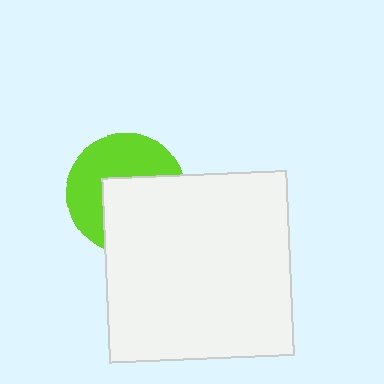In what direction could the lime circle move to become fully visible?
The lime circle could move toward the upper-left. That would shift it out from behind the white square entirely.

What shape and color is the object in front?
The object in front is a white square.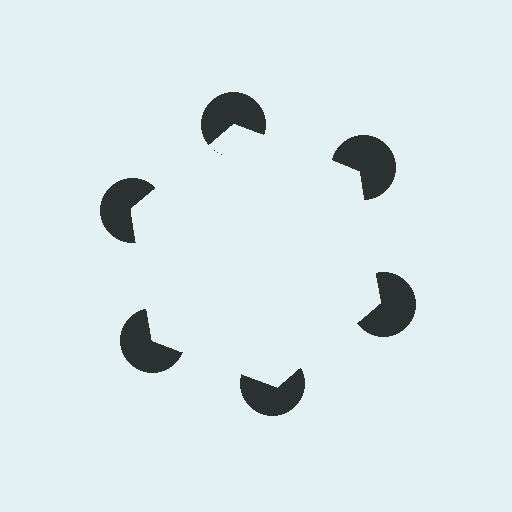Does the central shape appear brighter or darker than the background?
It typically appears slightly brighter than the background, even though no actual brightness change is drawn.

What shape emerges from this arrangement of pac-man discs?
An illusory hexagon — its edges are inferred from the aligned wedge cuts in the pac-man discs, not physically drawn.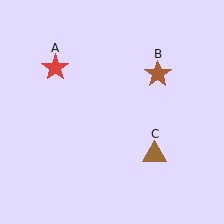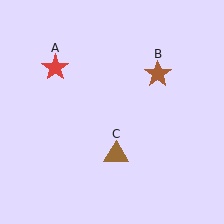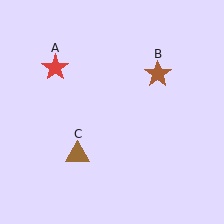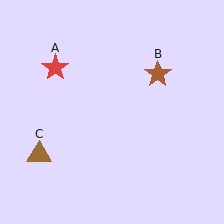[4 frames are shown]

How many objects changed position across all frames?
1 object changed position: brown triangle (object C).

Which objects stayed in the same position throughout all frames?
Red star (object A) and brown star (object B) remained stationary.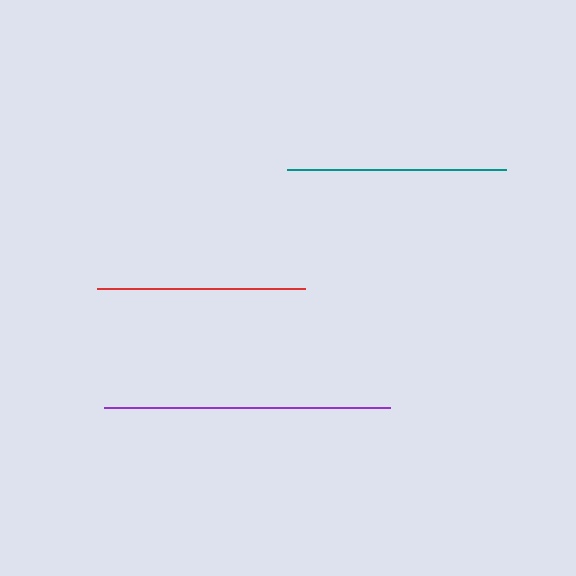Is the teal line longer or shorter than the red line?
The teal line is longer than the red line.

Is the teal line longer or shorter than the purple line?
The purple line is longer than the teal line.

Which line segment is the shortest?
The red line is the shortest at approximately 208 pixels.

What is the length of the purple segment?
The purple segment is approximately 285 pixels long.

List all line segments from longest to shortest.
From longest to shortest: purple, teal, red.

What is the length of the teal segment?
The teal segment is approximately 220 pixels long.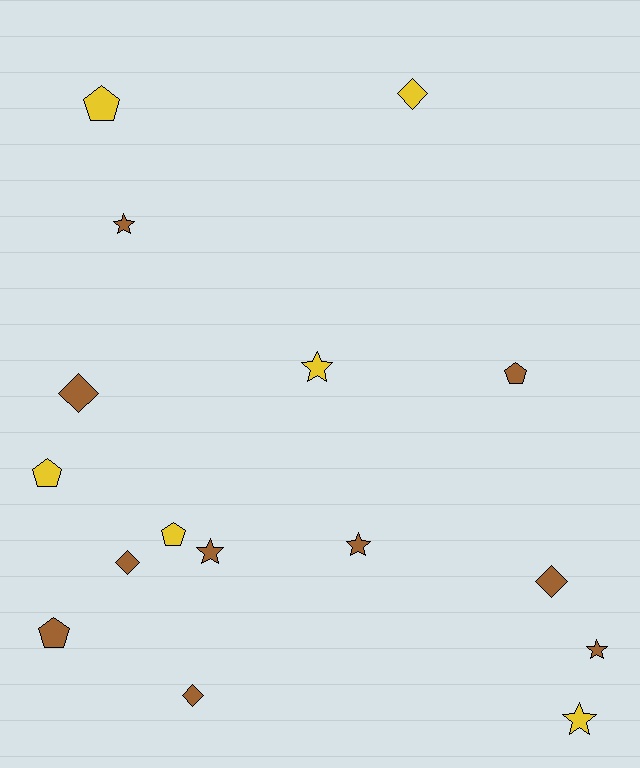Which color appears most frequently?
Brown, with 10 objects.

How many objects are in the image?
There are 16 objects.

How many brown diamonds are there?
There are 4 brown diamonds.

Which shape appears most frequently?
Star, with 6 objects.